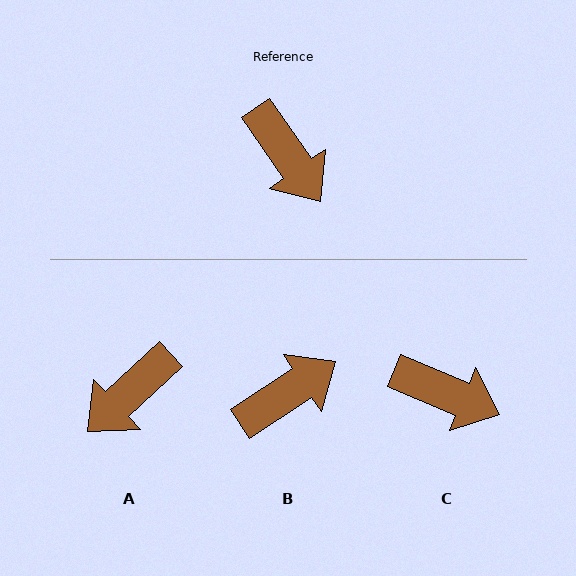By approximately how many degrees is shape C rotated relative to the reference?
Approximately 32 degrees counter-clockwise.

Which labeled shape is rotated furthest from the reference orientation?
B, about 88 degrees away.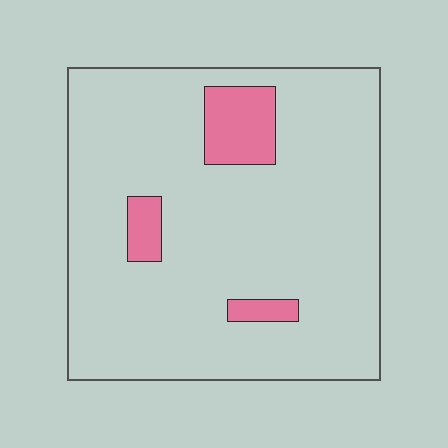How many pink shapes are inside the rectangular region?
3.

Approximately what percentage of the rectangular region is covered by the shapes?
Approximately 10%.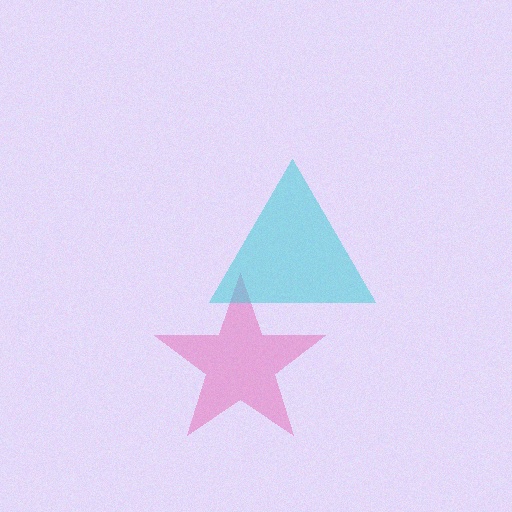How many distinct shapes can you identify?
There are 2 distinct shapes: a pink star, a cyan triangle.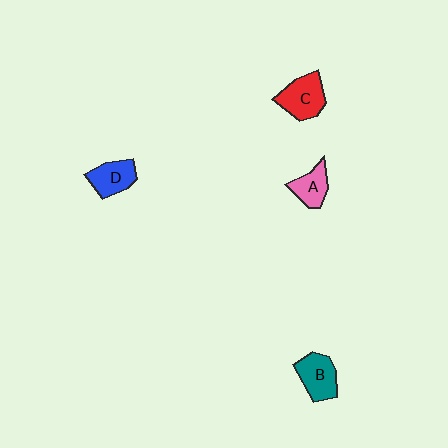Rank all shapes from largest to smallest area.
From largest to smallest: C (red), B (teal), D (blue), A (pink).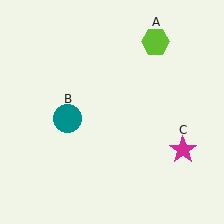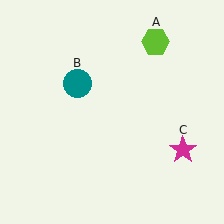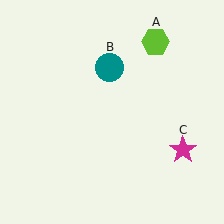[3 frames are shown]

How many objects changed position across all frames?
1 object changed position: teal circle (object B).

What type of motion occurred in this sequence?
The teal circle (object B) rotated clockwise around the center of the scene.